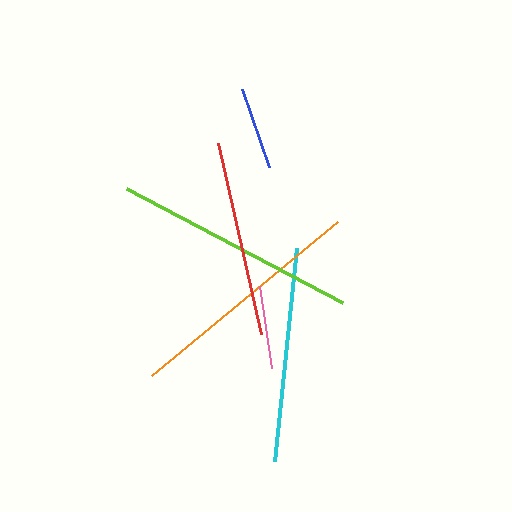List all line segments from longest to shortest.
From longest to shortest: lime, orange, cyan, red, pink, blue.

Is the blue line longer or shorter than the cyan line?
The cyan line is longer than the blue line.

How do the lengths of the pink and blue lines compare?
The pink and blue lines are approximately the same length.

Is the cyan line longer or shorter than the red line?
The cyan line is longer than the red line.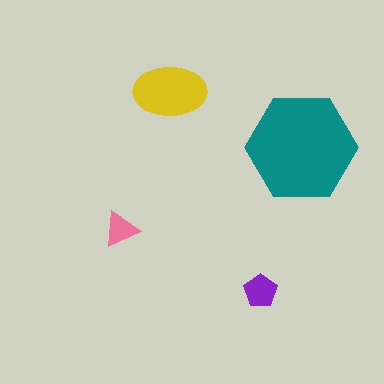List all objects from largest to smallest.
The teal hexagon, the yellow ellipse, the purple pentagon, the pink triangle.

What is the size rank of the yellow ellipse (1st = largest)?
2nd.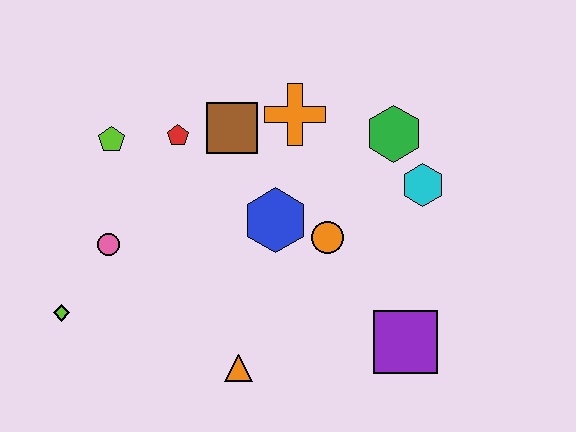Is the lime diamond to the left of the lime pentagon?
Yes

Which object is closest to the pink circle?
The lime diamond is closest to the pink circle.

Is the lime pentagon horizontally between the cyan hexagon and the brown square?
No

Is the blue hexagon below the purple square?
No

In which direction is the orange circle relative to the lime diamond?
The orange circle is to the right of the lime diamond.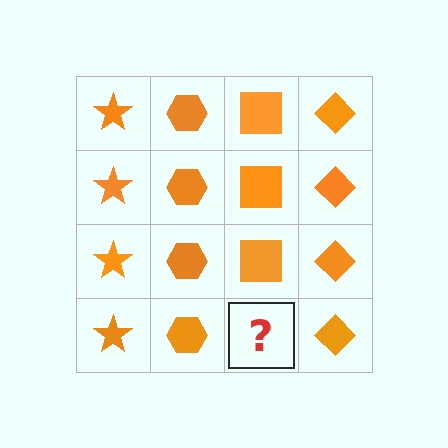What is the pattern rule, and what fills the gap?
The rule is that each column has a consistent shape. The gap should be filled with an orange square.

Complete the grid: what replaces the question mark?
The question mark should be replaced with an orange square.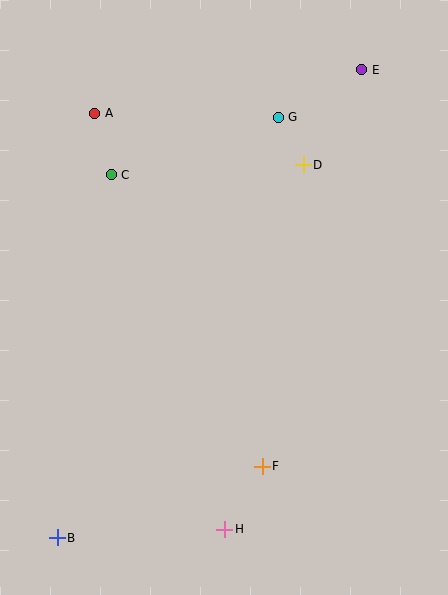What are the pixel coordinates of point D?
Point D is at (303, 165).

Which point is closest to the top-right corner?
Point E is closest to the top-right corner.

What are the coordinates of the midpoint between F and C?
The midpoint between F and C is at (187, 321).